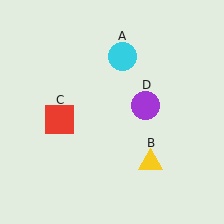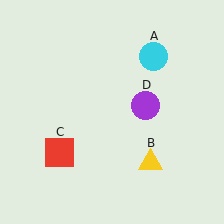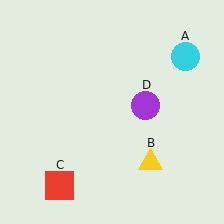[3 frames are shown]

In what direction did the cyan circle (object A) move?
The cyan circle (object A) moved right.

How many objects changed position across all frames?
2 objects changed position: cyan circle (object A), red square (object C).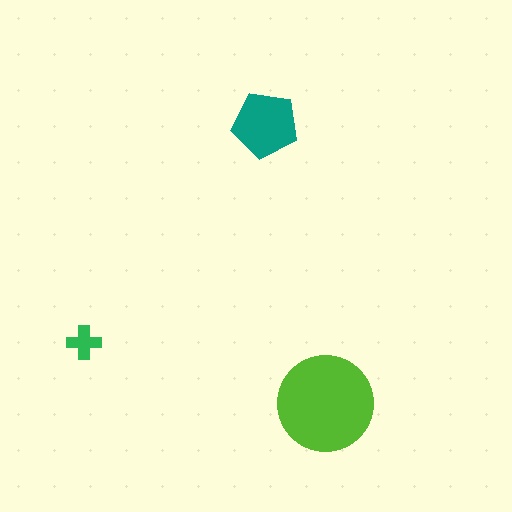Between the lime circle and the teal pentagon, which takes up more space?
The lime circle.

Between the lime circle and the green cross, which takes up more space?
The lime circle.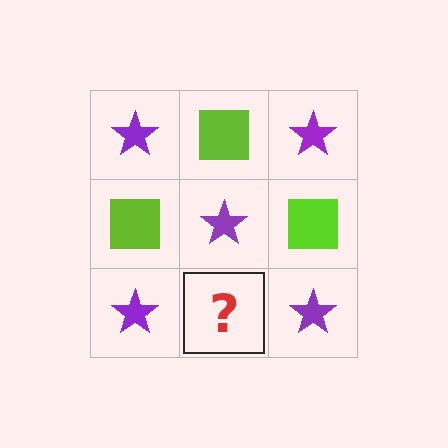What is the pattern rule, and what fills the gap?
The rule is that it alternates purple star and lime square in a checkerboard pattern. The gap should be filled with a lime square.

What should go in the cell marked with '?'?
The missing cell should contain a lime square.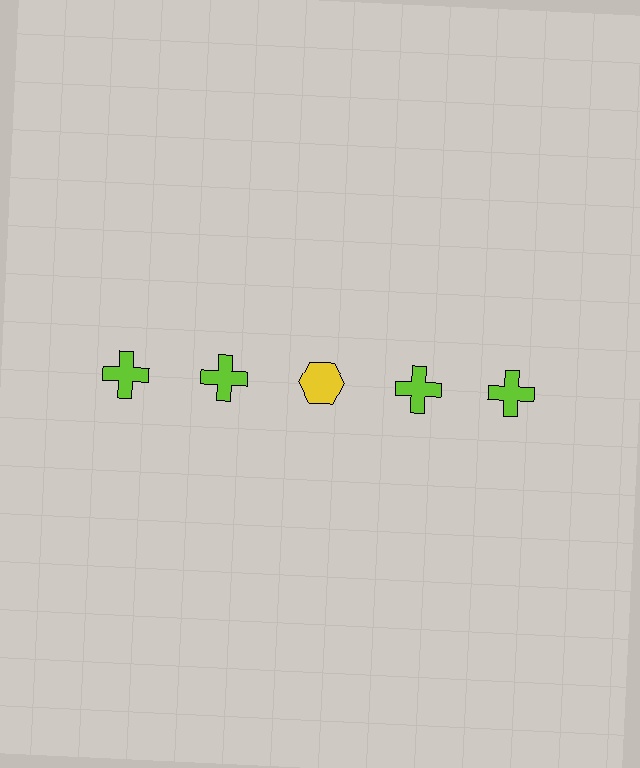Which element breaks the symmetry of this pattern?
The yellow hexagon in the top row, center column breaks the symmetry. All other shapes are lime crosses.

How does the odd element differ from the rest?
It differs in both color (yellow instead of lime) and shape (hexagon instead of cross).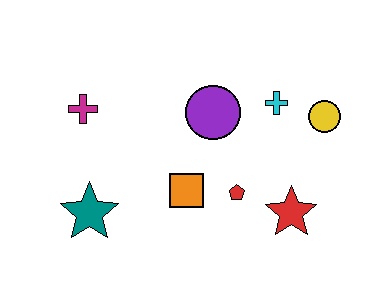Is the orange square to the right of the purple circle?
No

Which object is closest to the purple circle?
The cyan cross is closest to the purple circle.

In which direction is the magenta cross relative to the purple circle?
The magenta cross is to the left of the purple circle.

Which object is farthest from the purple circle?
The teal star is farthest from the purple circle.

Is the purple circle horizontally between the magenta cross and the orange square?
No